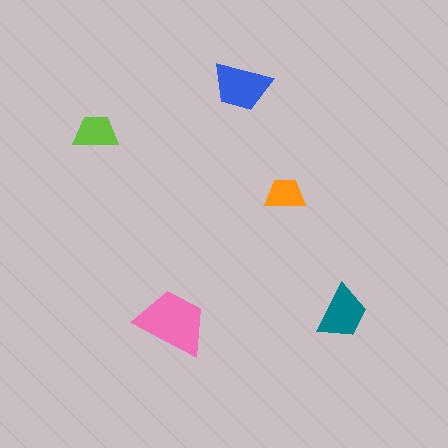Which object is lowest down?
The pink trapezoid is bottommost.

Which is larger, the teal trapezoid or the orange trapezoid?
The teal one.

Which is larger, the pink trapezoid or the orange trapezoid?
The pink one.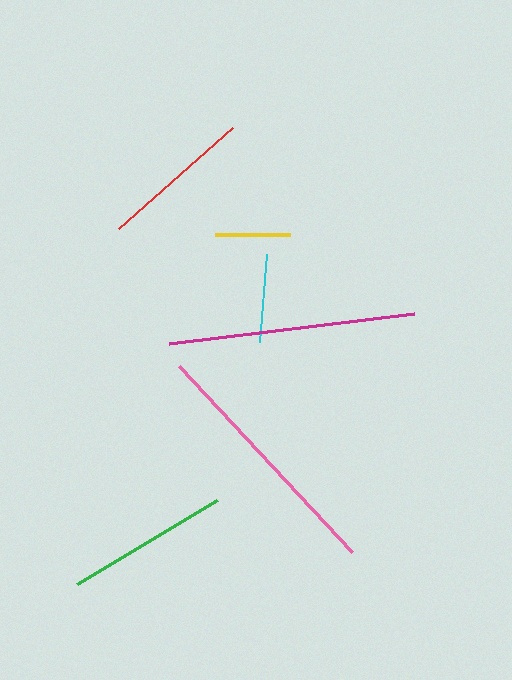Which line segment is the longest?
The pink line is the longest at approximately 254 pixels.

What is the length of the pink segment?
The pink segment is approximately 254 pixels long.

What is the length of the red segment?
The red segment is approximately 152 pixels long.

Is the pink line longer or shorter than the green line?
The pink line is longer than the green line.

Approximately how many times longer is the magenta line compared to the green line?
The magenta line is approximately 1.5 times the length of the green line.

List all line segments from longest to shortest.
From longest to shortest: pink, magenta, green, red, cyan, yellow.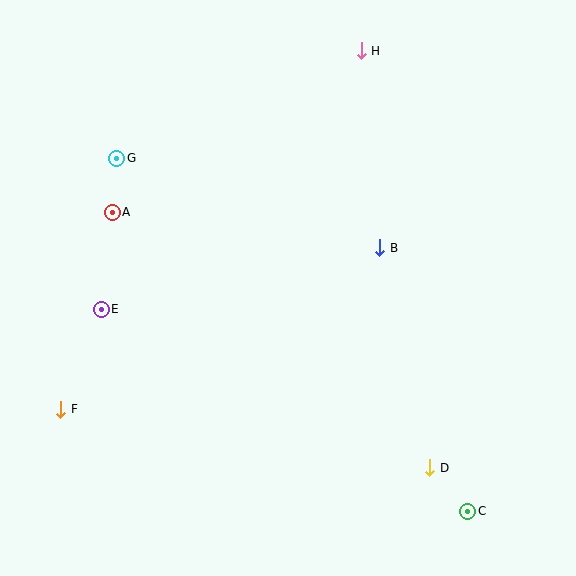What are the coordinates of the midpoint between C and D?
The midpoint between C and D is at (449, 489).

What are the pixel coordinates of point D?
Point D is at (430, 468).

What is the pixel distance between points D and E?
The distance between D and E is 365 pixels.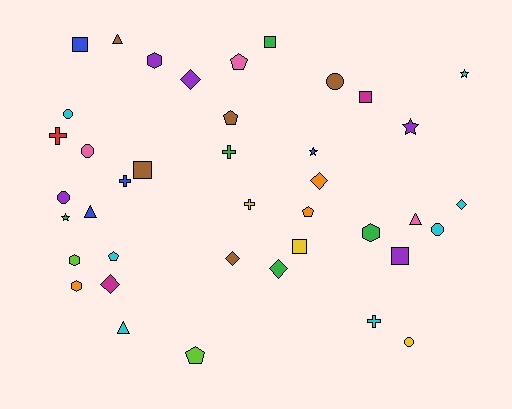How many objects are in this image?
There are 40 objects.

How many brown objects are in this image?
There are 5 brown objects.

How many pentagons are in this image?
There are 5 pentagons.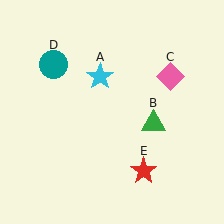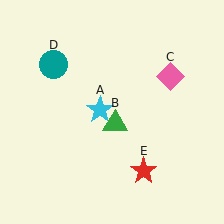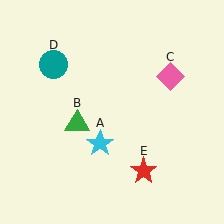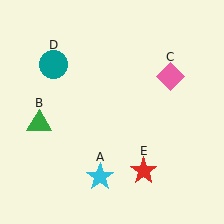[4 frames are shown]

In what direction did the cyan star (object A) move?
The cyan star (object A) moved down.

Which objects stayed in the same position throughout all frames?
Pink diamond (object C) and teal circle (object D) and red star (object E) remained stationary.